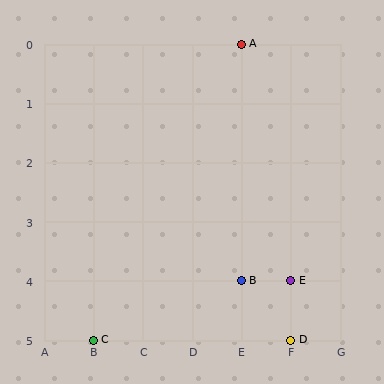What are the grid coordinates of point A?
Point A is at grid coordinates (E, 0).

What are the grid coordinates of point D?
Point D is at grid coordinates (F, 5).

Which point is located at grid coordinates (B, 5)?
Point C is at (B, 5).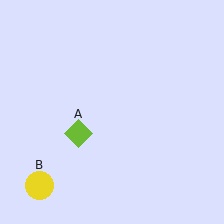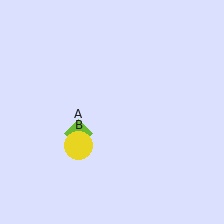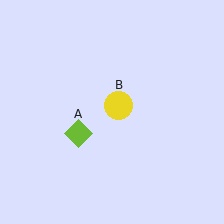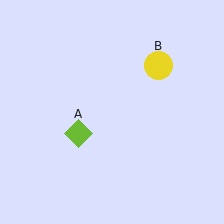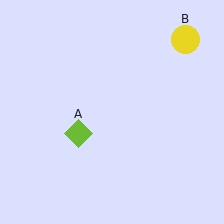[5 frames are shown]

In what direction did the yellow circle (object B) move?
The yellow circle (object B) moved up and to the right.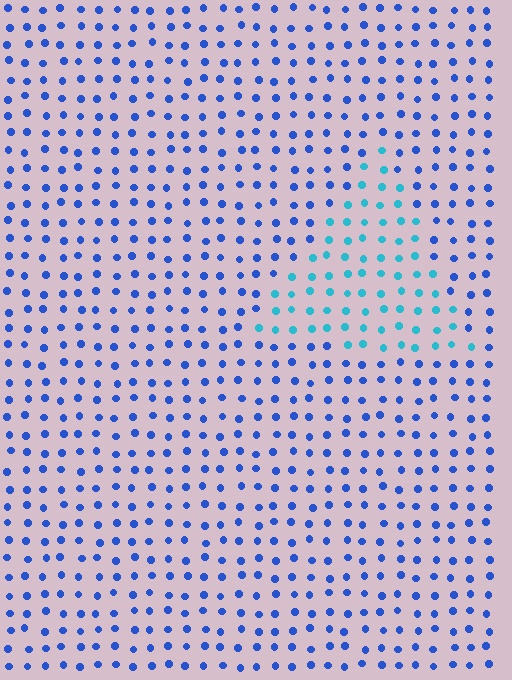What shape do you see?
I see a triangle.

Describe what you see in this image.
The image is filled with small blue elements in a uniform arrangement. A triangle-shaped region is visible where the elements are tinted to a slightly different hue, forming a subtle color boundary.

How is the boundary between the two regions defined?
The boundary is defined purely by a slight shift in hue (about 38 degrees). Spacing, size, and orientation are identical on both sides.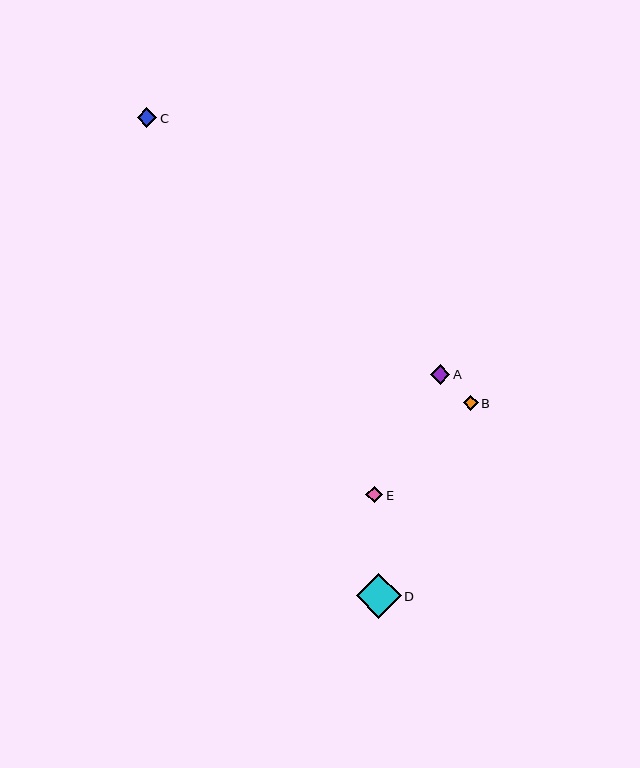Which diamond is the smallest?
Diamond B is the smallest with a size of approximately 15 pixels.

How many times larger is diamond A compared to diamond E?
Diamond A is approximately 1.2 times the size of diamond E.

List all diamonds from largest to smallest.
From largest to smallest: D, A, C, E, B.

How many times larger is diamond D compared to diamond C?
Diamond D is approximately 2.4 times the size of diamond C.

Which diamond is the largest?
Diamond D is the largest with a size of approximately 45 pixels.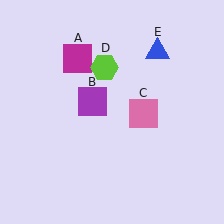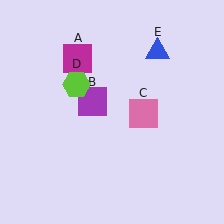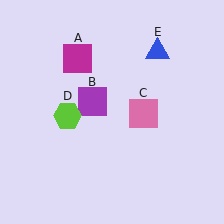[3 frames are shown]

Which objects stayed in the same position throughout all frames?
Magenta square (object A) and purple square (object B) and pink square (object C) and blue triangle (object E) remained stationary.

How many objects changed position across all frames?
1 object changed position: lime hexagon (object D).